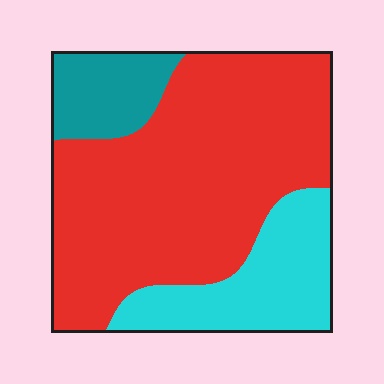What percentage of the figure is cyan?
Cyan takes up between a sixth and a third of the figure.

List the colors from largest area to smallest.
From largest to smallest: red, cyan, teal.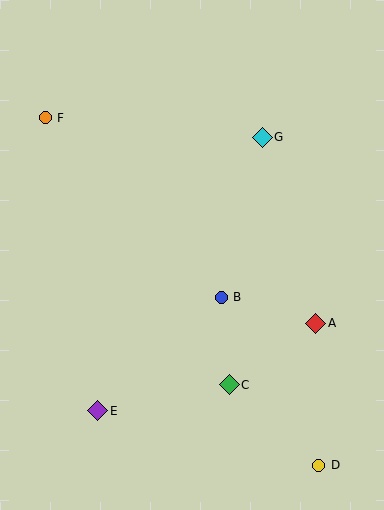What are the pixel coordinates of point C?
Point C is at (229, 385).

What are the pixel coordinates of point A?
Point A is at (316, 323).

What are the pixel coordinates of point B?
Point B is at (221, 297).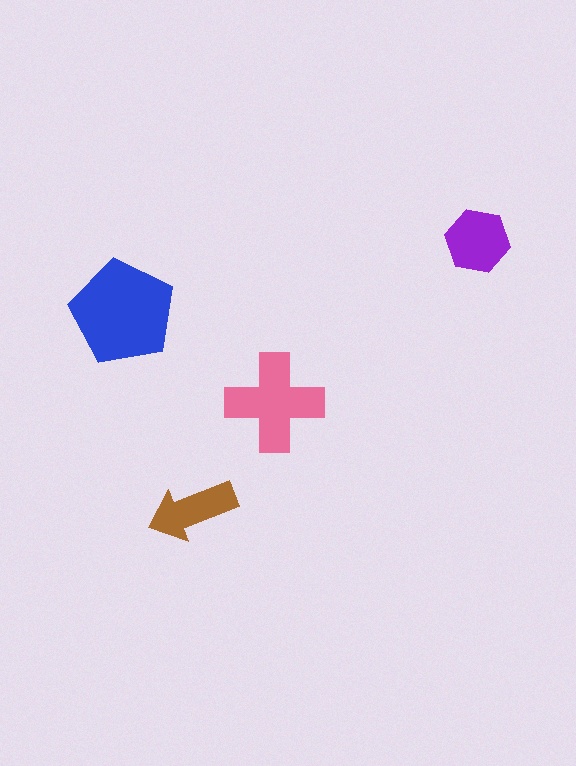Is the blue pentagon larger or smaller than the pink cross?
Larger.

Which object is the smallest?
The brown arrow.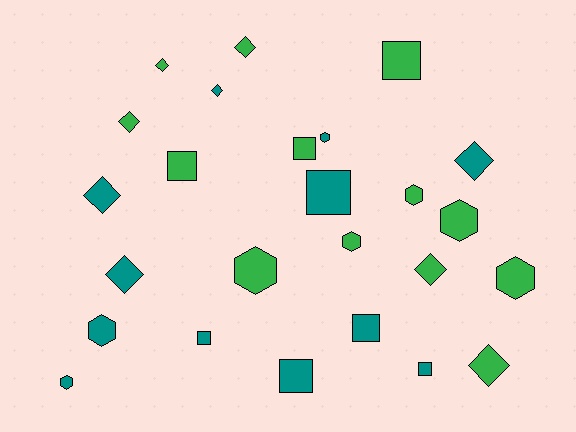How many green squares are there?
There are 3 green squares.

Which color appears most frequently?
Green, with 13 objects.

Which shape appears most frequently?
Diamond, with 9 objects.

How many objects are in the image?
There are 25 objects.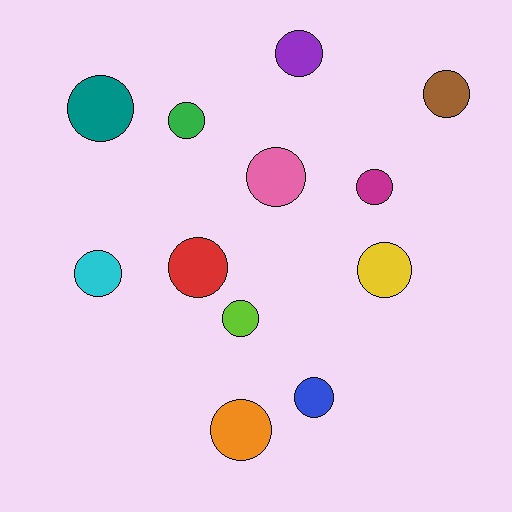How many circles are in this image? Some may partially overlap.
There are 12 circles.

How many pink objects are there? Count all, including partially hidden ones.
There is 1 pink object.